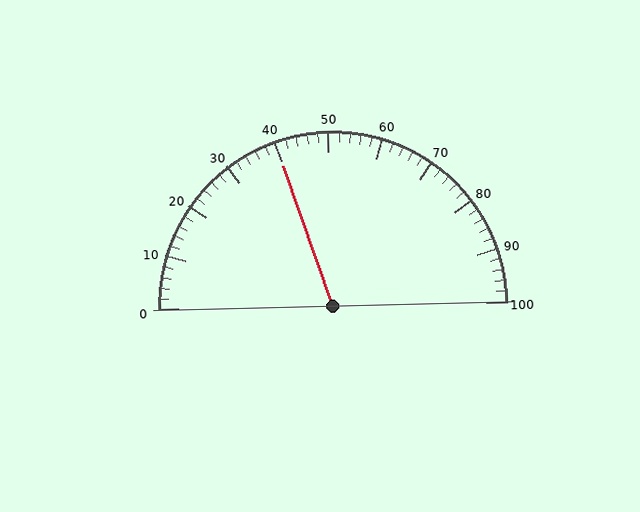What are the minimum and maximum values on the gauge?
The gauge ranges from 0 to 100.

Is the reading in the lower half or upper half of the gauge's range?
The reading is in the lower half of the range (0 to 100).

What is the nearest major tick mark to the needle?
The nearest major tick mark is 40.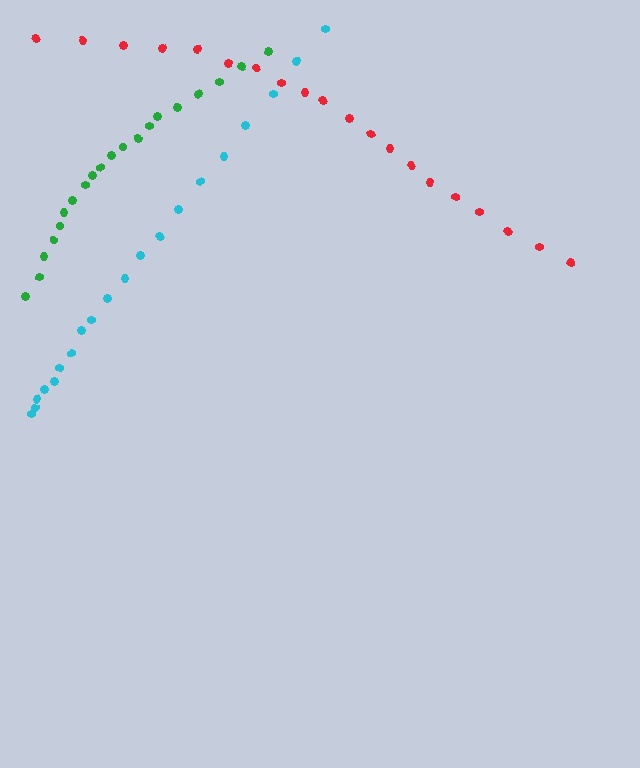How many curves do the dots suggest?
There are 3 distinct paths.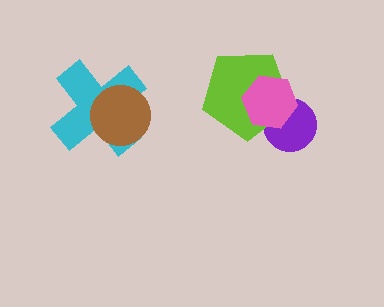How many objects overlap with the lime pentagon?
2 objects overlap with the lime pentagon.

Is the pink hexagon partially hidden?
No, no other shape covers it.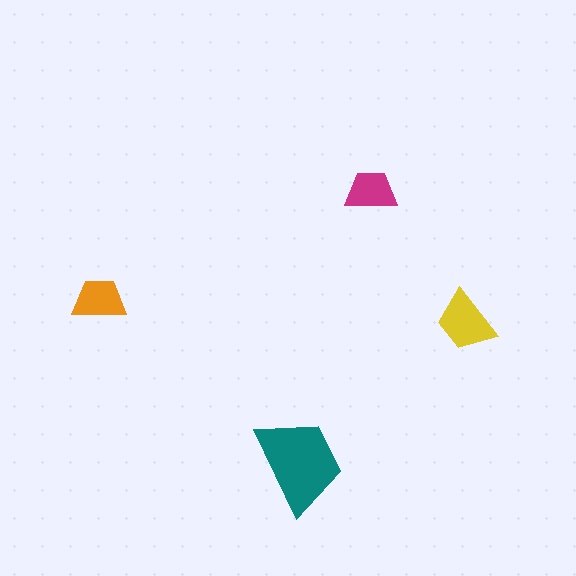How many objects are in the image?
There are 4 objects in the image.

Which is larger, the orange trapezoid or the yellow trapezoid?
The yellow one.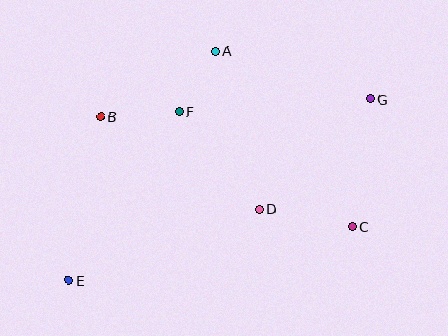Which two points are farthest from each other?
Points E and G are farthest from each other.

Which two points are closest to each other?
Points A and F are closest to each other.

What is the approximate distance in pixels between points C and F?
The distance between C and F is approximately 209 pixels.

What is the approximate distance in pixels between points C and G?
The distance between C and G is approximately 129 pixels.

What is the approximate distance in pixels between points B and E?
The distance between B and E is approximately 167 pixels.